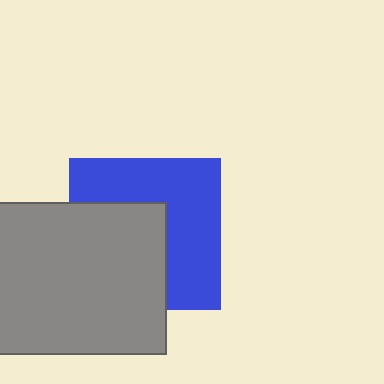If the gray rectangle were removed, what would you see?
You would see the complete blue square.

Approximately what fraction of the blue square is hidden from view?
Roughly 46% of the blue square is hidden behind the gray rectangle.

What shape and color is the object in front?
The object in front is a gray rectangle.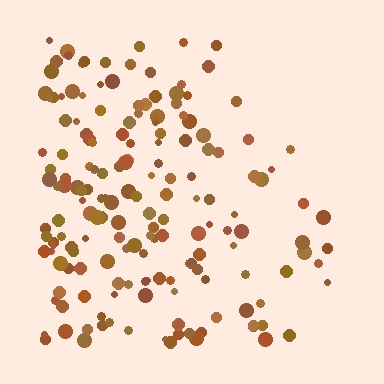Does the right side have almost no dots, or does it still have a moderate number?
Still a moderate number, just noticeably fewer than the left.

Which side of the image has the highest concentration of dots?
The left.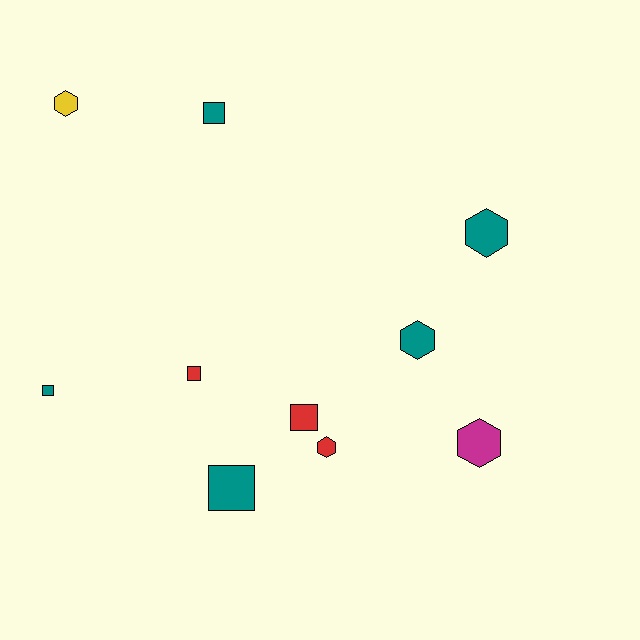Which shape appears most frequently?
Square, with 5 objects.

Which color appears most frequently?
Teal, with 5 objects.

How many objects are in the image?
There are 10 objects.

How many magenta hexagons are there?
There is 1 magenta hexagon.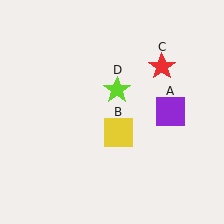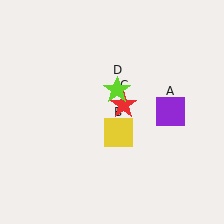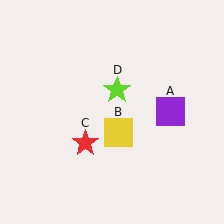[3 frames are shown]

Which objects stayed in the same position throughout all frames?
Purple square (object A) and yellow square (object B) and lime star (object D) remained stationary.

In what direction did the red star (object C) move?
The red star (object C) moved down and to the left.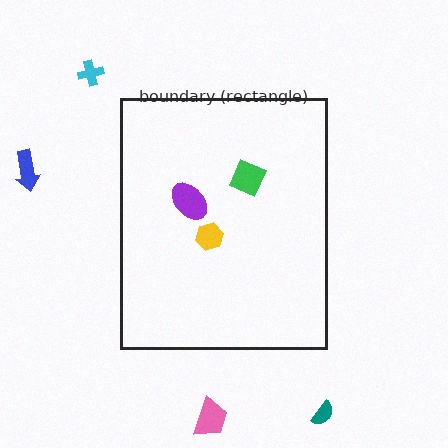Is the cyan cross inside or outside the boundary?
Outside.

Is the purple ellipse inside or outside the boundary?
Inside.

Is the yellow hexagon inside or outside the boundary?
Inside.